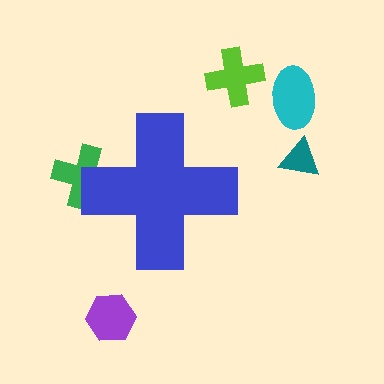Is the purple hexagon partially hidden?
No, the purple hexagon is fully visible.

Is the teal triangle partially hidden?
No, the teal triangle is fully visible.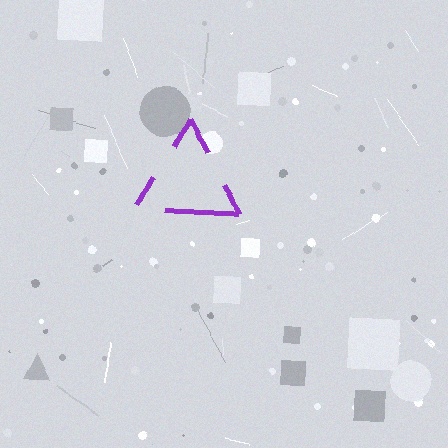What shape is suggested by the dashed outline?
The dashed outline suggests a triangle.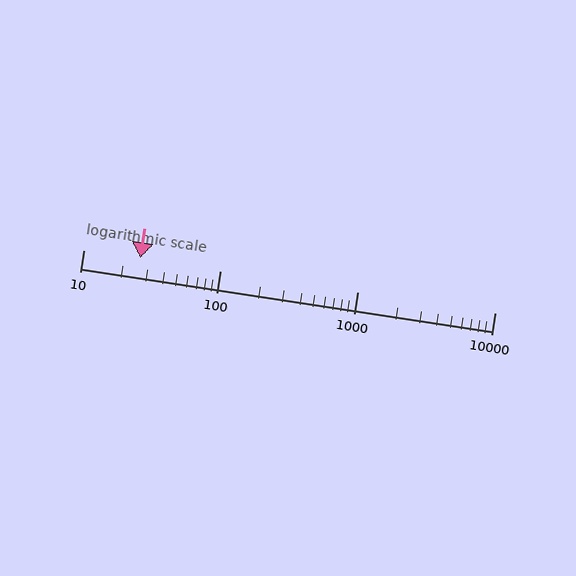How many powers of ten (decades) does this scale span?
The scale spans 3 decades, from 10 to 10000.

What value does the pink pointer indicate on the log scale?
The pointer indicates approximately 26.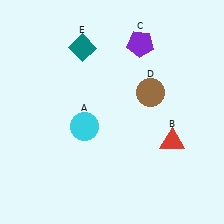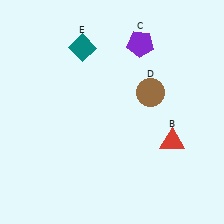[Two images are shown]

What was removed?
The cyan circle (A) was removed in Image 2.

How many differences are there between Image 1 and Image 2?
There is 1 difference between the two images.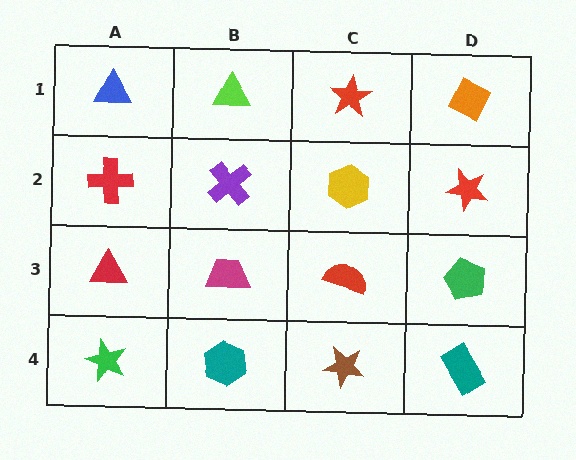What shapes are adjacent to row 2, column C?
A red star (row 1, column C), a red semicircle (row 3, column C), a purple cross (row 2, column B), a red star (row 2, column D).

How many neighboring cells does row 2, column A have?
3.